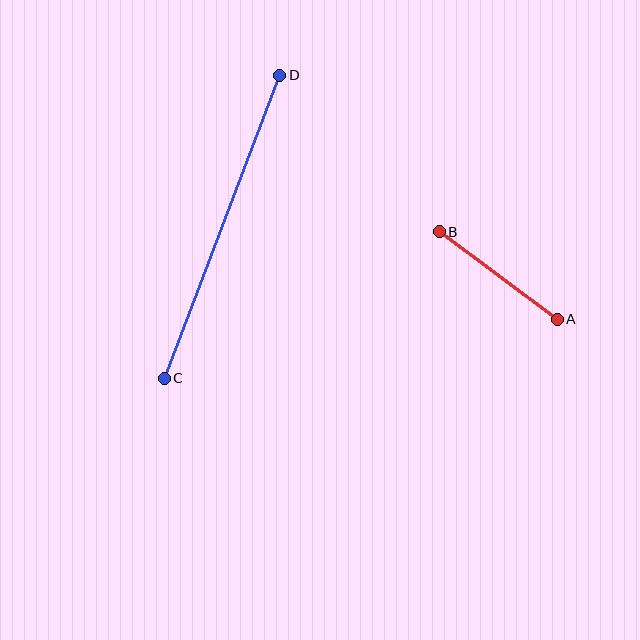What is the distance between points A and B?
The distance is approximately 147 pixels.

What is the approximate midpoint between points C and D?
The midpoint is at approximately (222, 227) pixels.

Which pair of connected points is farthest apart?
Points C and D are farthest apart.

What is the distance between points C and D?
The distance is approximately 324 pixels.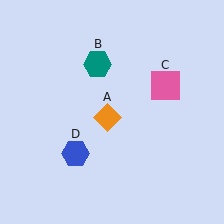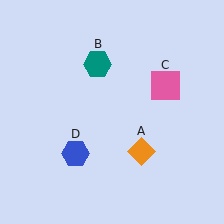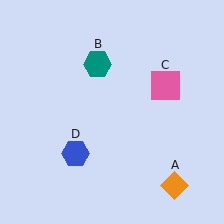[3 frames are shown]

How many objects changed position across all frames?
1 object changed position: orange diamond (object A).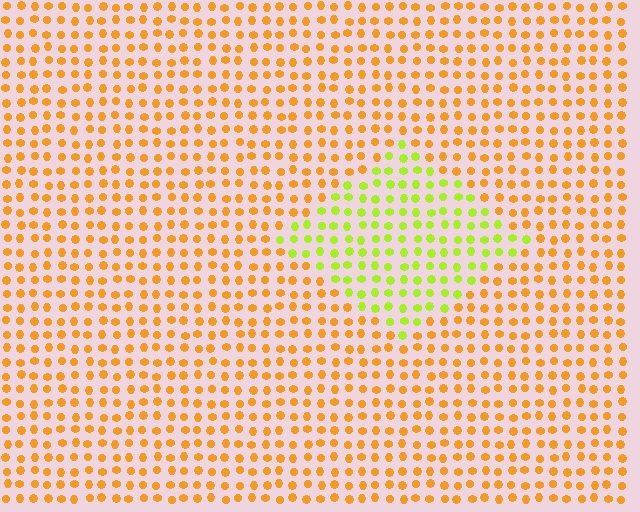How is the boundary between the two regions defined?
The boundary is defined purely by a slight shift in hue (about 48 degrees). Spacing, size, and orientation are identical on both sides.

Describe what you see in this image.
The image is filled with small orange elements in a uniform arrangement. A diamond-shaped region is visible where the elements are tinted to a slightly different hue, forming a subtle color boundary.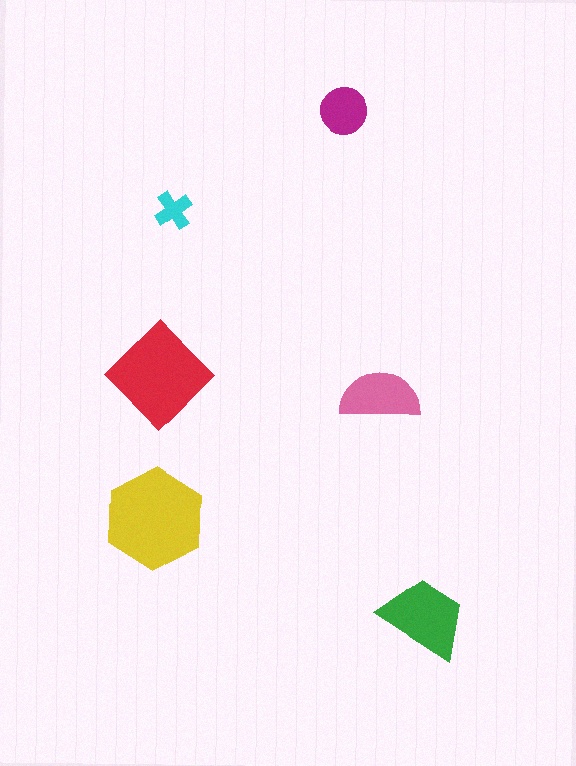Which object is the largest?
The yellow hexagon.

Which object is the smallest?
The cyan cross.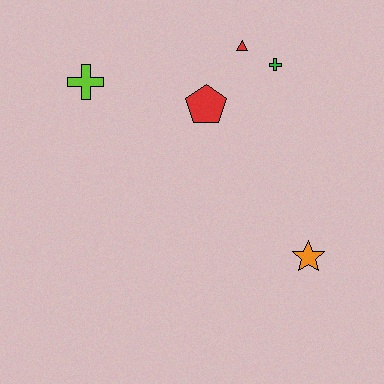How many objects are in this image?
There are 5 objects.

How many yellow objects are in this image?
There are no yellow objects.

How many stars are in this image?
There is 1 star.